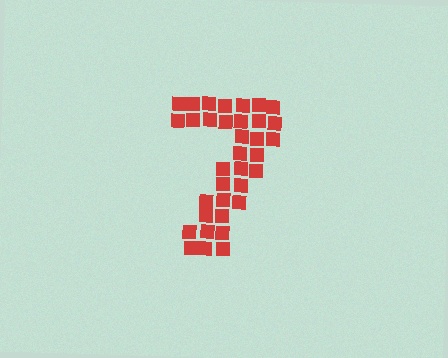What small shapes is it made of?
It is made of small squares.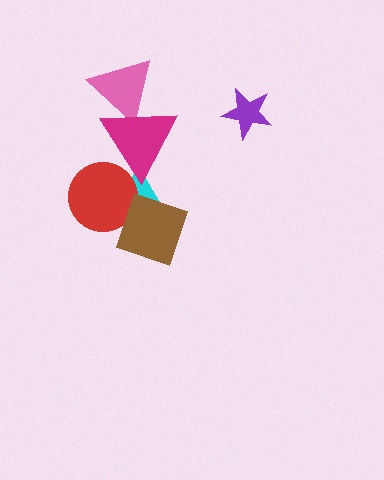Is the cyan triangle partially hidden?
Yes, it is partially covered by another shape.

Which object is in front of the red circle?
The magenta triangle is in front of the red circle.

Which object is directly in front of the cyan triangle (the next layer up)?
The red circle is directly in front of the cyan triangle.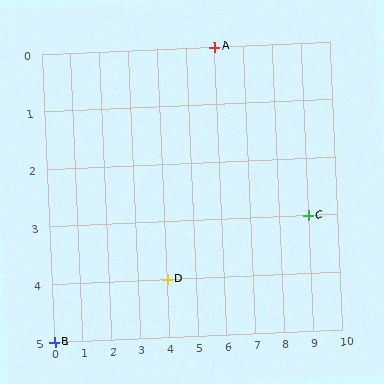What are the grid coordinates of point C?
Point C is at grid coordinates (9, 3).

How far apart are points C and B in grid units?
Points C and B are 9 columns and 2 rows apart (about 9.2 grid units diagonally).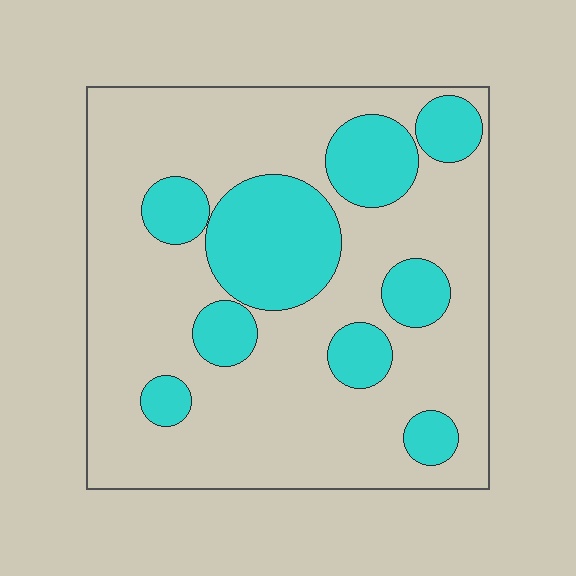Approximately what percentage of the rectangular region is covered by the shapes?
Approximately 25%.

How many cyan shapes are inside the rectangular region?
9.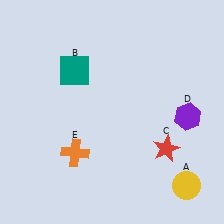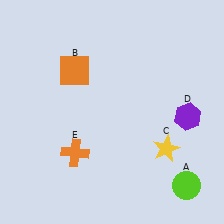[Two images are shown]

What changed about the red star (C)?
In Image 1, C is red. In Image 2, it changed to yellow.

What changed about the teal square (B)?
In Image 1, B is teal. In Image 2, it changed to orange.